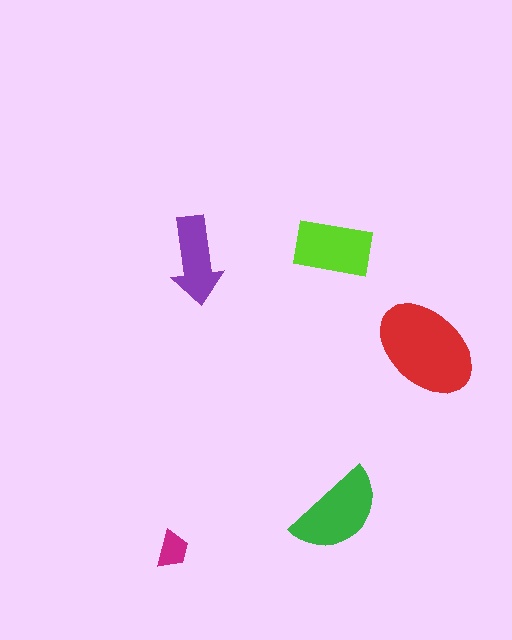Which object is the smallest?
The magenta trapezoid.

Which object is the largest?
The red ellipse.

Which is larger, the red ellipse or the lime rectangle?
The red ellipse.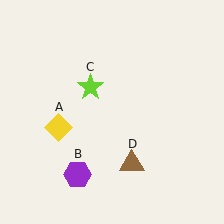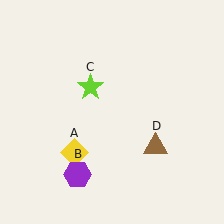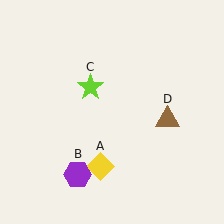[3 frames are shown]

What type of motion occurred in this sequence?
The yellow diamond (object A), brown triangle (object D) rotated counterclockwise around the center of the scene.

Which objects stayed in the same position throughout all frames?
Purple hexagon (object B) and lime star (object C) remained stationary.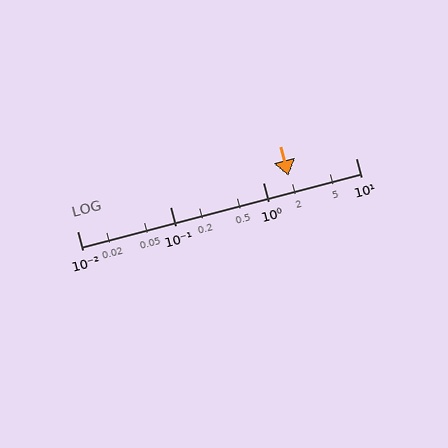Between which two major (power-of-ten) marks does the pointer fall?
The pointer is between 1 and 10.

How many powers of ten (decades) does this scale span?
The scale spans 3 decades, from 0.01 to 10.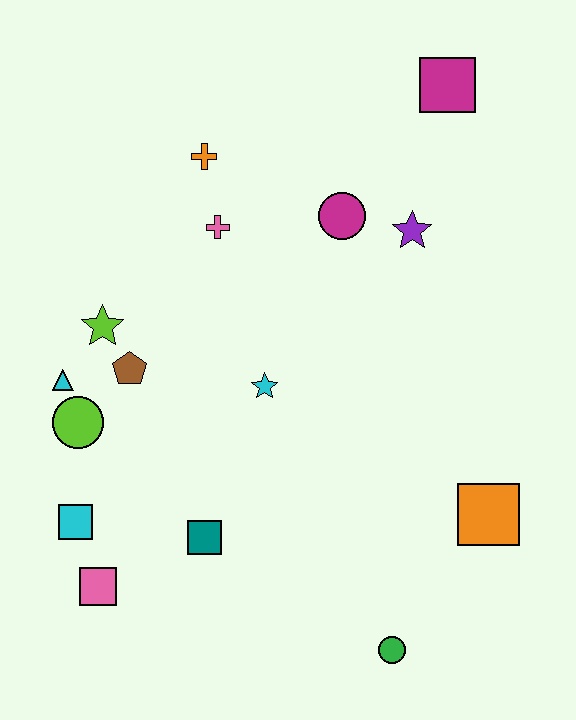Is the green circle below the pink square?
Yes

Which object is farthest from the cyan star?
The magenta square is farthest from the cyan star.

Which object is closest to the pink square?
The cyan square is closest to the pink square.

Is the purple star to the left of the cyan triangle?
No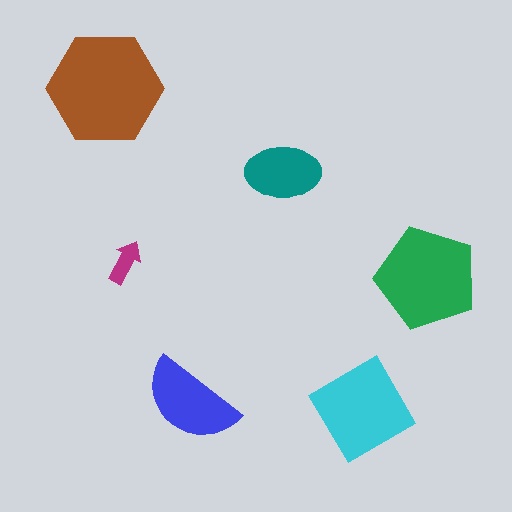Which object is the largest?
The brown hexagon.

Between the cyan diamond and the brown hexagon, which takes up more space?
The brown hexagon.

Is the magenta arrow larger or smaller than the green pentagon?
Smaller.